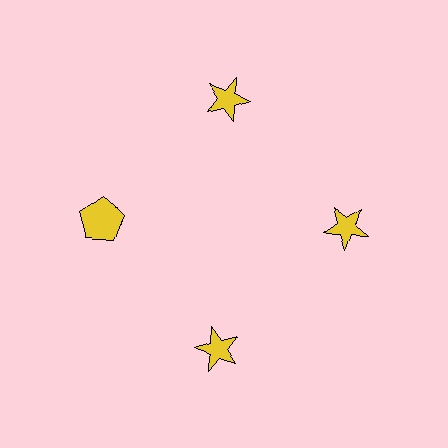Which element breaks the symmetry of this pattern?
The yellow pentagon at roughly the 9 o'clock position breaks the symmetry. All other shapes are yellow stars.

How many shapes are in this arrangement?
There are 4 shapes arranged in a ring pattern.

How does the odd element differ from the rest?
It has a different shape: pentagon instead of star.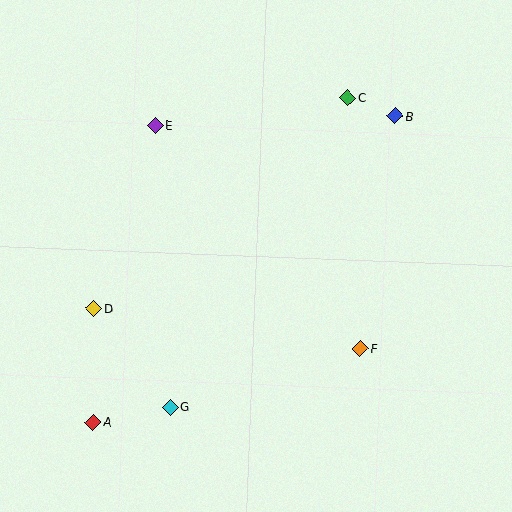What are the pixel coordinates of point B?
Point B is at (395, 116).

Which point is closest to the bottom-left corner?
Point A is closest to the bottom-left corner.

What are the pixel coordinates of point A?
Point A is at (93, 422).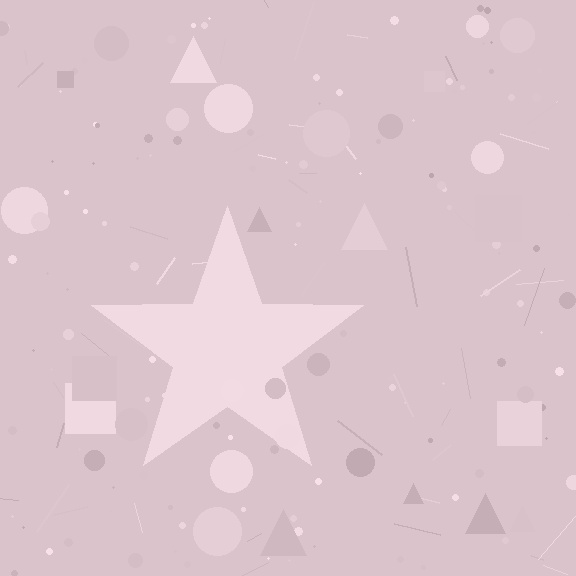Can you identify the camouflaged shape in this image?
The camouflaged shape is a star.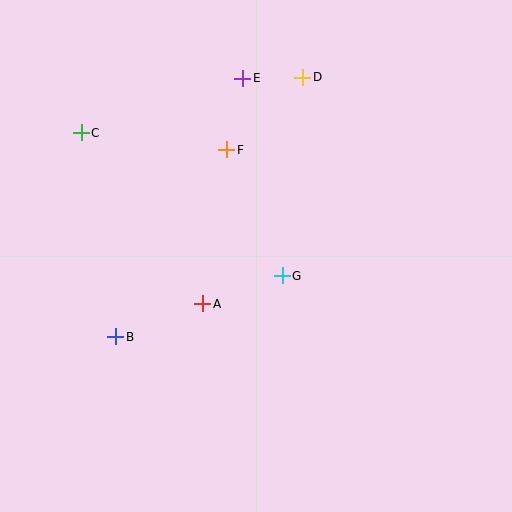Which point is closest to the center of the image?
Point G at (282, 276) is closest to the center.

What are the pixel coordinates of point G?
Point G is at (282, 276).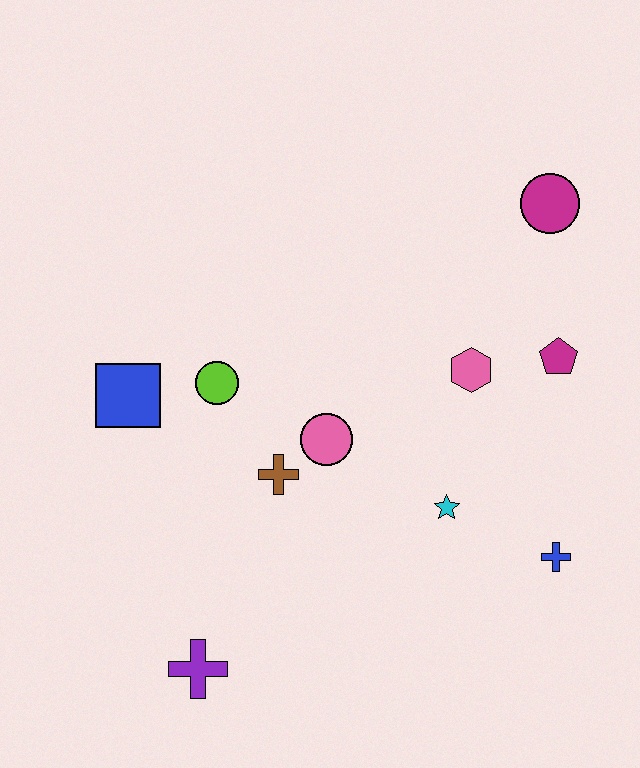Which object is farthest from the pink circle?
The magenta circle is farthest from the pink circle.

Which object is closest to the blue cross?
The cyan star is closest to the blue cross.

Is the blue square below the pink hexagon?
Yes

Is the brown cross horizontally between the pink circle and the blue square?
Yes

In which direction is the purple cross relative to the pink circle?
The purple cross is below the pink circle.